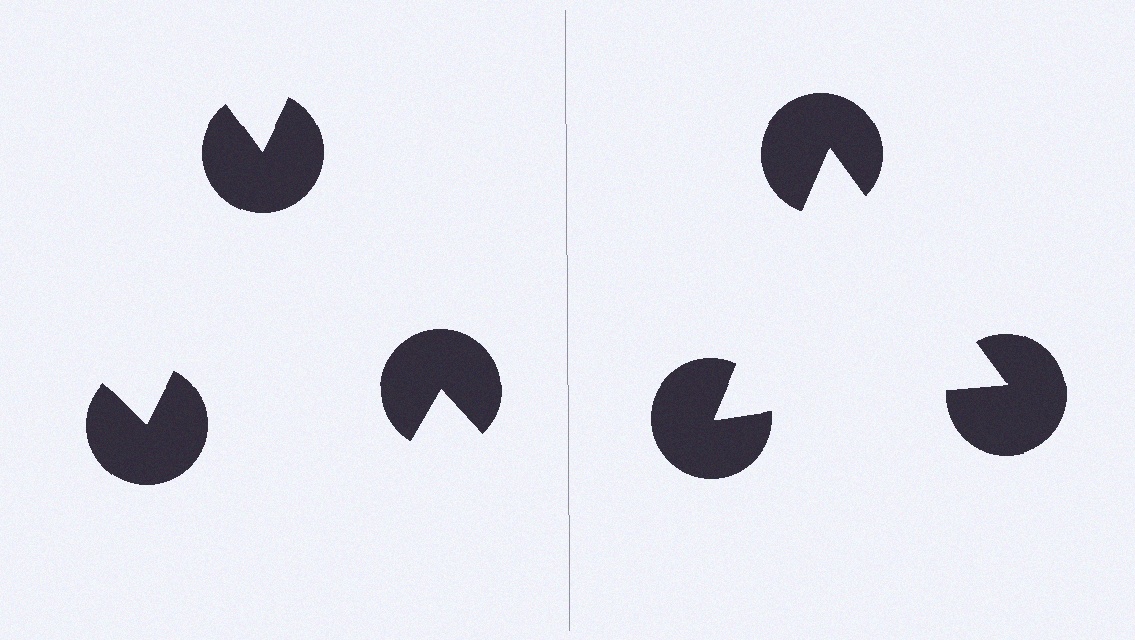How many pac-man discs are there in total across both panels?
6 — 3 on each side.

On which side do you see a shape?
An illusory triangle appears on the right side. On the left side the wedge cuts are rotated, so no coherent shape forms.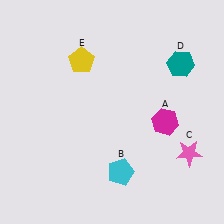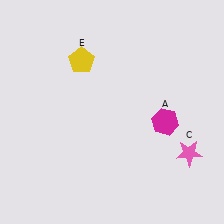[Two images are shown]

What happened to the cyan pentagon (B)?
The cyan pentagon (B) was removed in Image 2. It was in the bottom-right area of Image 1.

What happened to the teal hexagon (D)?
The teal hexagon (D) was removed in Image 2. It was in the top-right area of Image 1.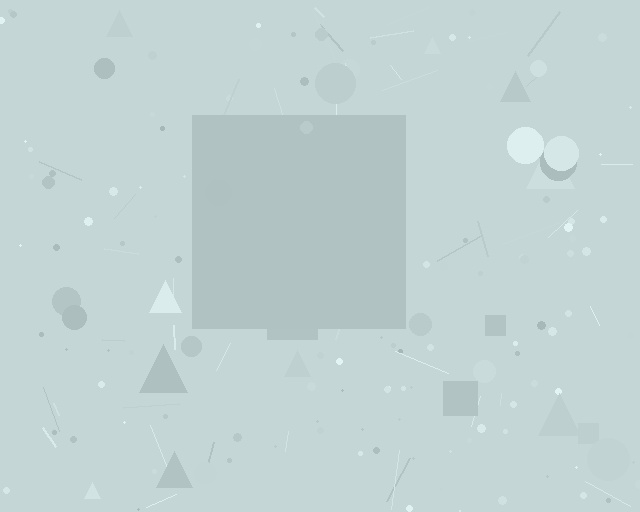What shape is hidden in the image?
A square is hidden in the image.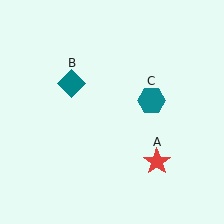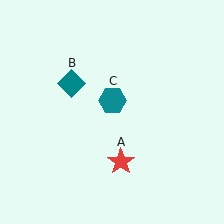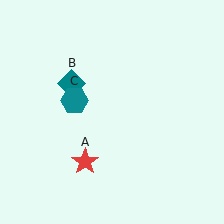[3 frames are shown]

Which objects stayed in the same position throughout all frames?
Teal diamond (object B) remained stationary.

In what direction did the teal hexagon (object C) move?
The teal hexagon (object C) moved left.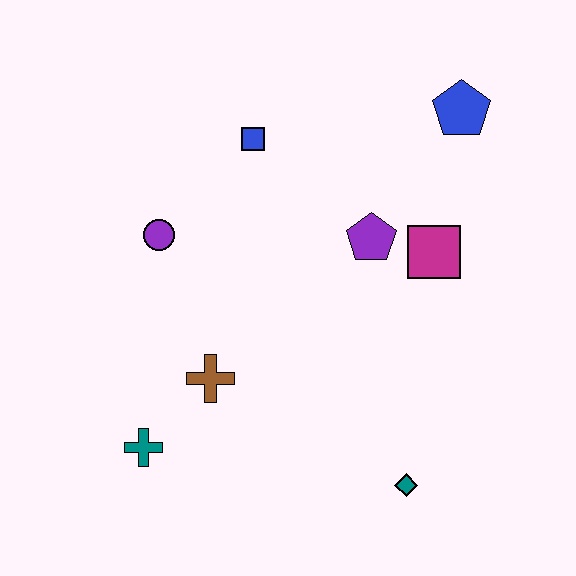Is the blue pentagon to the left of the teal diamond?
No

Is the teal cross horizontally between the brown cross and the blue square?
No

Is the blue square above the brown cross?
Yes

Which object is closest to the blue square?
The purple circle is closest to the blue square.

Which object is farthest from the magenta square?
The teal cross is farthest from the magenta square.